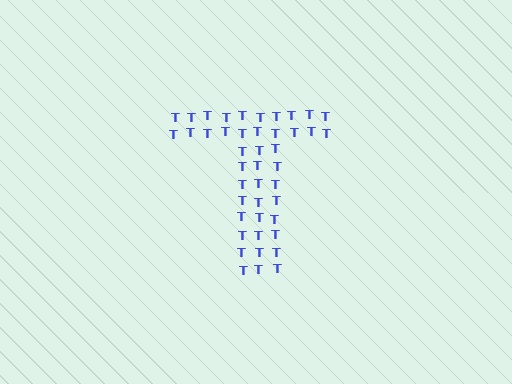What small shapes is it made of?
It is made of small letter T's.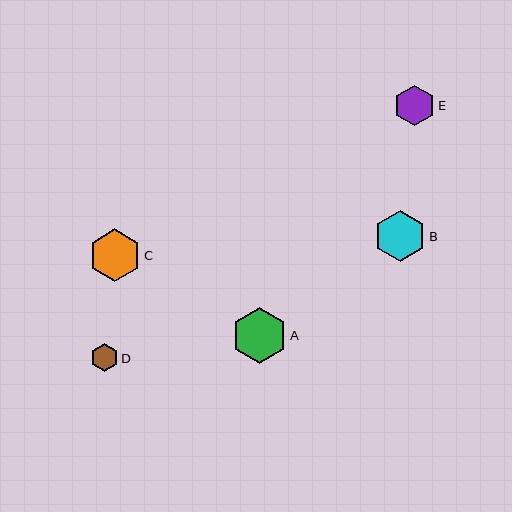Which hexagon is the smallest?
Hexagon D is the smallest with a size of approximately 28 pixels.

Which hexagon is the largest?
Hexagon A is the largest with a size of approximately 56 pixels.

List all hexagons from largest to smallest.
From largest to smallest: A, C, B, E, D.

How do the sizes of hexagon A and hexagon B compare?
Hexagon A and hexagon B are approximately the same size.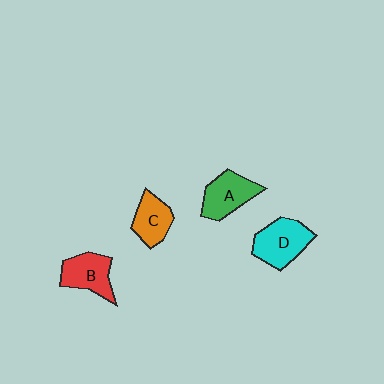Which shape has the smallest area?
Shape C (orange).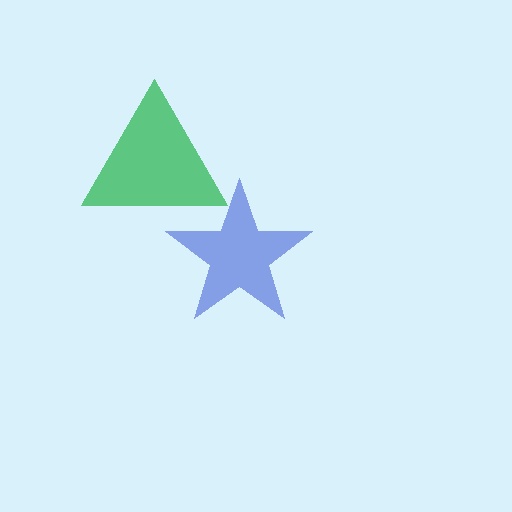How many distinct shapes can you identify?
There are 2 distinct shapes: a blue star, a green triangle.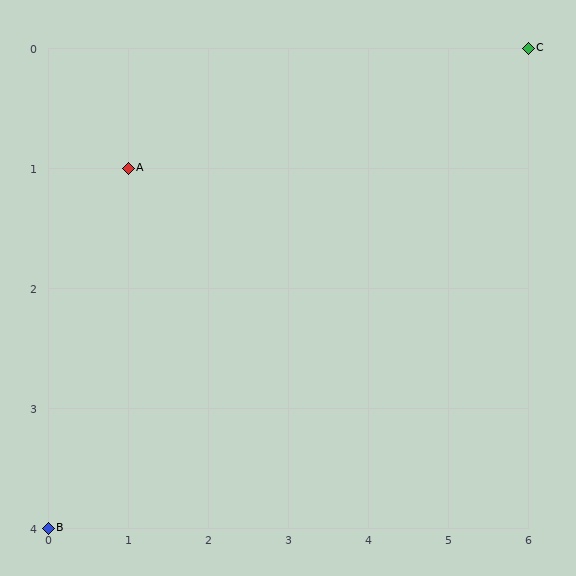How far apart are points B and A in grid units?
Points B and A are 1 column and 3 rows apart (about 3.2 grid units diagonally).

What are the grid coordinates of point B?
Point B is at grid coordinates (0, 4).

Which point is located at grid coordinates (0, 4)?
Point B is at (0, 4).